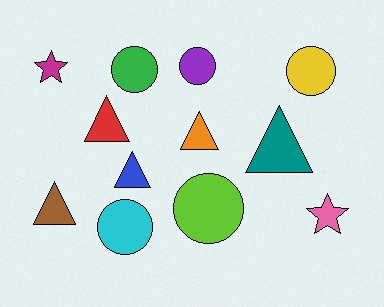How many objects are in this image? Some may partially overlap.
There are 12 objects.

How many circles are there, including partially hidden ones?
There are 5 circles.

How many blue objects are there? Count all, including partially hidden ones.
There is 1 blue object.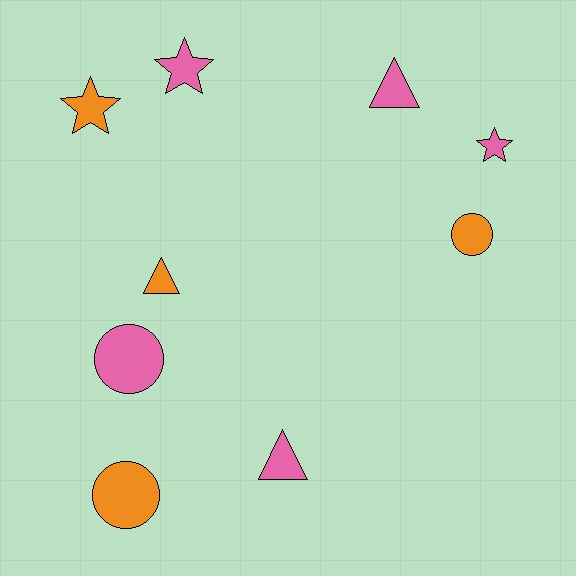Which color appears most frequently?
Pink, with 5 objects.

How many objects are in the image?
There are 9 objects.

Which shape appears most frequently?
Star, with 3 objects.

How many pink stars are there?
There are 2 pink stars.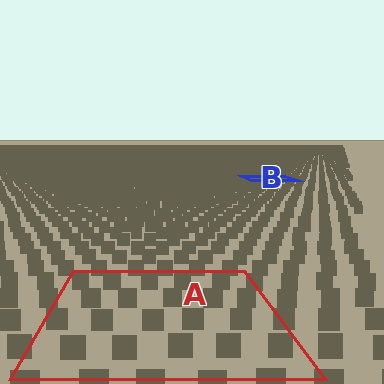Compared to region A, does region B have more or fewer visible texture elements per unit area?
Region B has more texture elements per unit area — they are packed more densely because it is farther away.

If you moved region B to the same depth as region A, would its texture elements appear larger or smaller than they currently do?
They would appear larger. At a closer depth, the same texture elements are projected at a bigger on-screen size.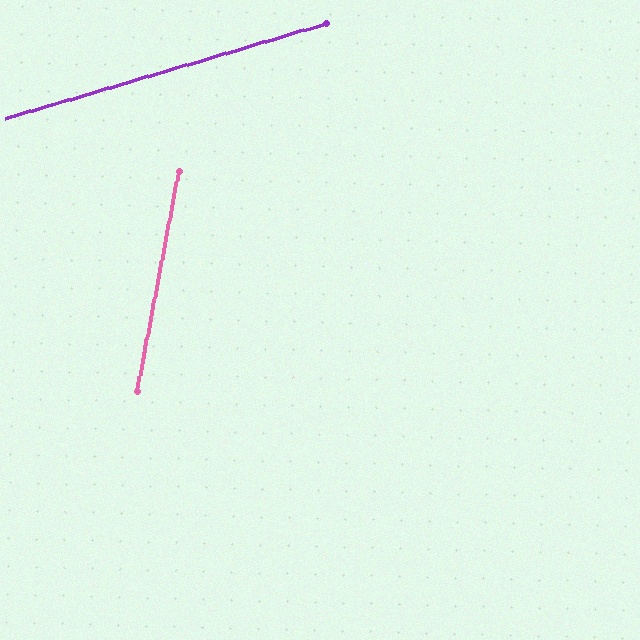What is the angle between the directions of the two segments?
Approximately 63 degrees.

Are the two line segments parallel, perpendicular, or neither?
Neither parallel nor perpendicular — they differ by about 63°.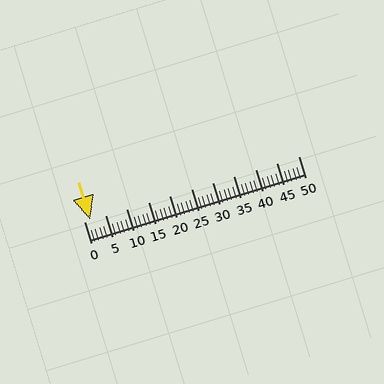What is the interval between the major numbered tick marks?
The major tick marks are spaced 5 units apart.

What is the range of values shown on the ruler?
The ruler shows values from 0 to 50.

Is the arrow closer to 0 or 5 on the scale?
The arrow is closer to 0.